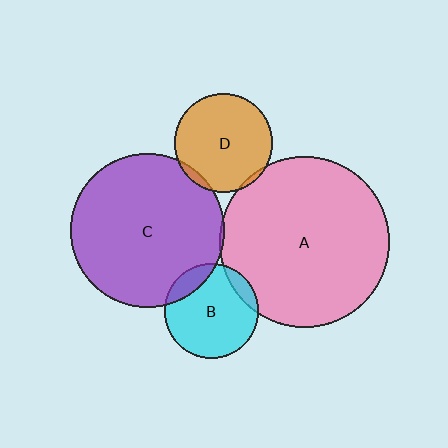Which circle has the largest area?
Circle A (pink).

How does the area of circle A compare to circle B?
Approximately 3.3 times.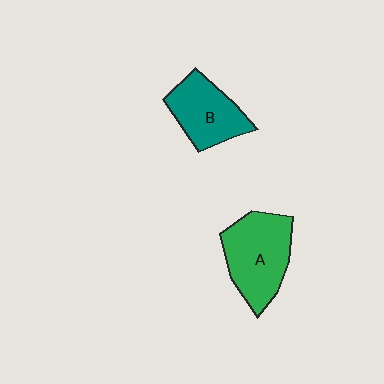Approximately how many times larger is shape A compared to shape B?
Approximately 1.3 times.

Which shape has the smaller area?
Shape B (teal).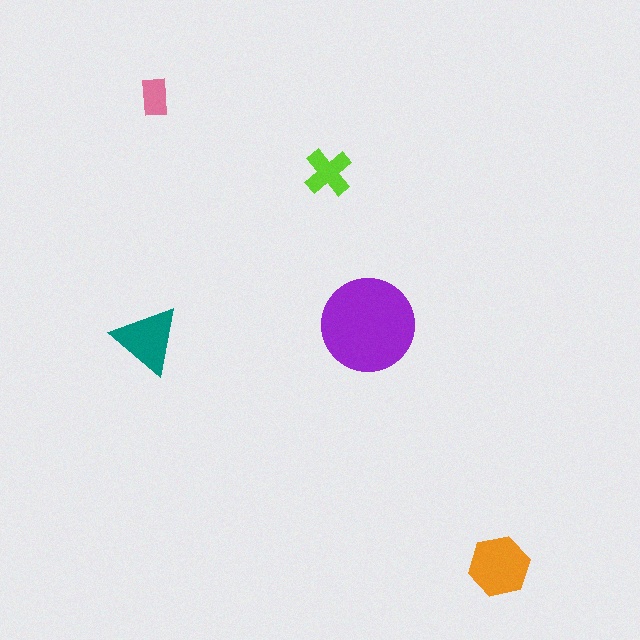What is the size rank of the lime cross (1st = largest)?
4th.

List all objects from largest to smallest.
The purple circle, the orange hexagon, the teal triangle, the lime cross, the pink rectangle.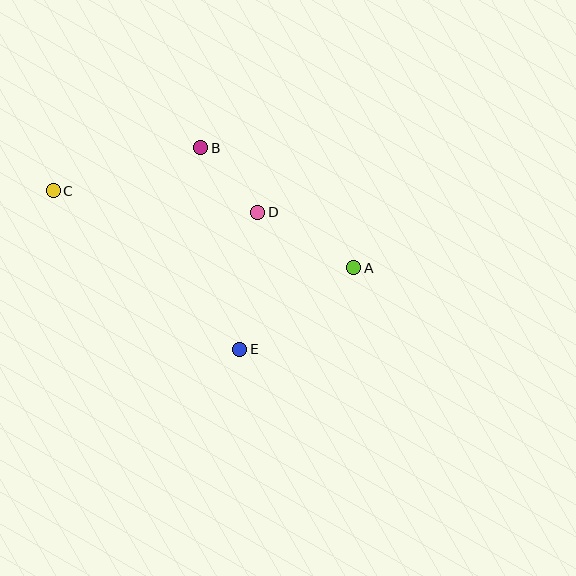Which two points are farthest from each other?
Points A and C are farthest from each other.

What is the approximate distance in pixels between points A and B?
The distance between A and B is approximately 195 pixels.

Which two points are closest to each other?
Points B and D are closest to each other.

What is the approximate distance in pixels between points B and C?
The distance between B and C is approximately 153 pixels.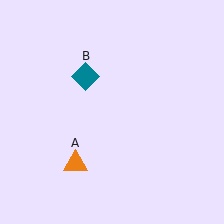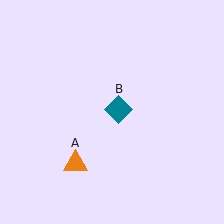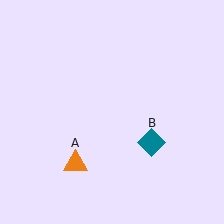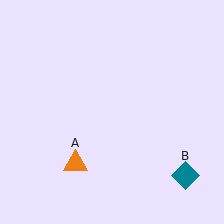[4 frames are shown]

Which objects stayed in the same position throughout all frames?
Orange triangle (object A) remained stationary.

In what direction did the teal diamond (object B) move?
The teal diamond (object B) moved down and to the right.